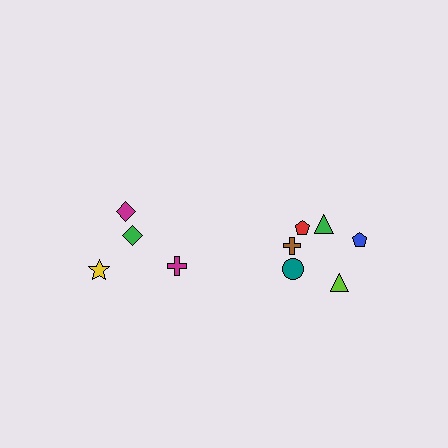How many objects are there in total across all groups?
There are 10 objects.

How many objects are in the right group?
There are 6 objects.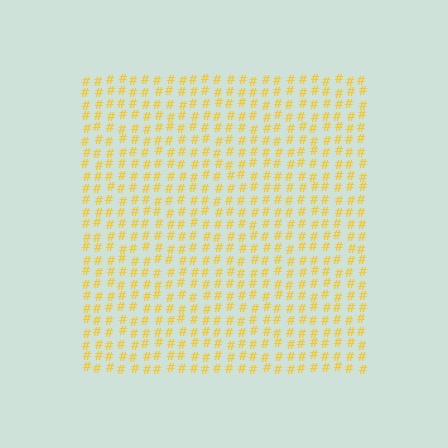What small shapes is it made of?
It is made of small hash symbols.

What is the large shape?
The large shape is a square.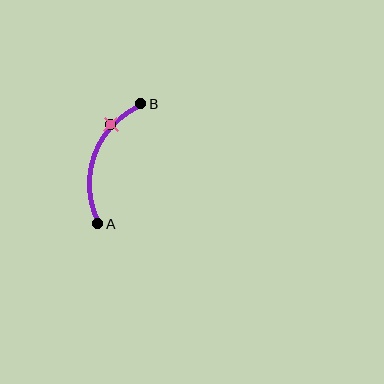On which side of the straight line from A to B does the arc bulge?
The arc bulges to the left of the straight line connecting A and B.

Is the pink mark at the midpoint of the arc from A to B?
No. The pink mark lies on the arc but is closer to endpoint B. The arc midpoint would be at the point on the curve equidistant along the arc from both A and B.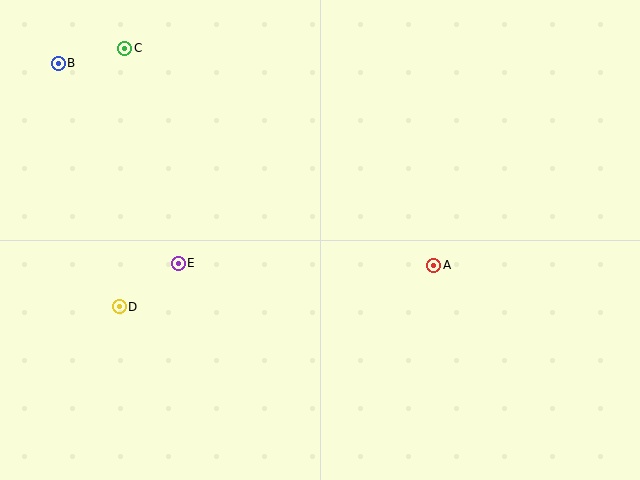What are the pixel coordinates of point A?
Point A is at (434, 265).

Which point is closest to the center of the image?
Point A at (434, 265) is closest to the center.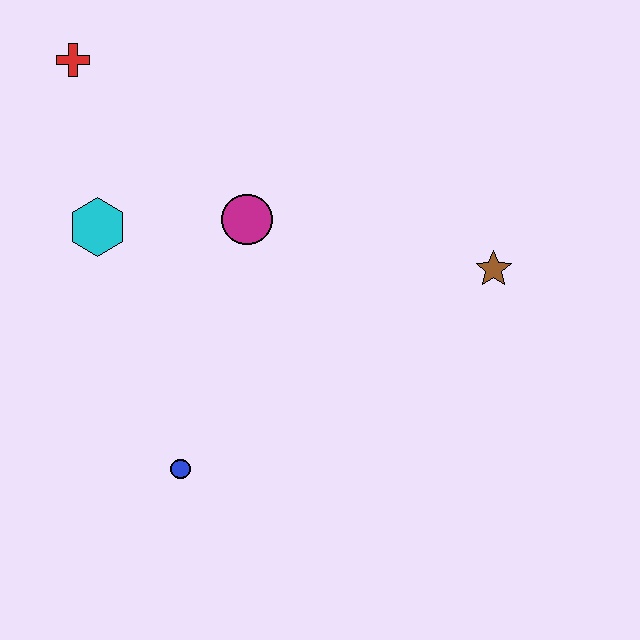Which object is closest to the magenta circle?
The cyan hexagon is closest to the magenta circle.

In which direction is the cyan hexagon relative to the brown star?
The cyan hexagon is to the left of the brown star.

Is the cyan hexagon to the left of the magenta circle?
Yes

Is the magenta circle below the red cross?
Yes